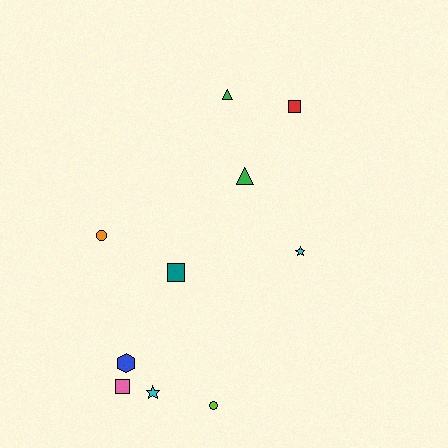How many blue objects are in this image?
There is 1 blue object.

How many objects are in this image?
There are 10 objects.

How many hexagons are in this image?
There is 1 hexagon.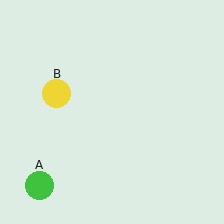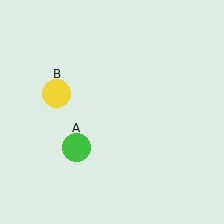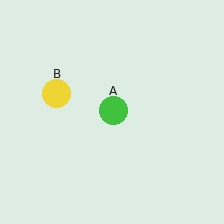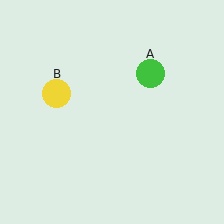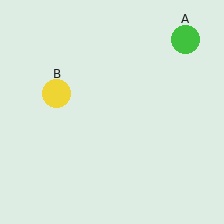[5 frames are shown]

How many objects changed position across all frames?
1 object changed position: green circle (object A).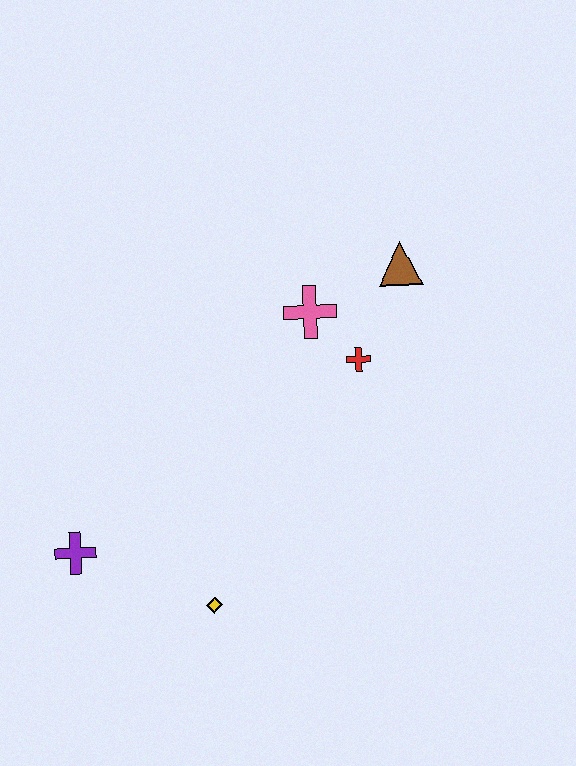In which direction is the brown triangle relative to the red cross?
The brown triangle is above the red cross.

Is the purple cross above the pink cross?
No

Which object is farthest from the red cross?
The purple cross is farthest from the red cross.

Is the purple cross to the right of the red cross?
No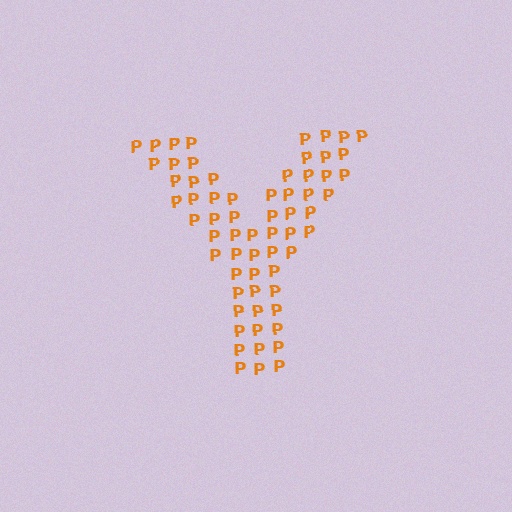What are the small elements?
The small elements are letter P's.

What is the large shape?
The large shape is the letter Y.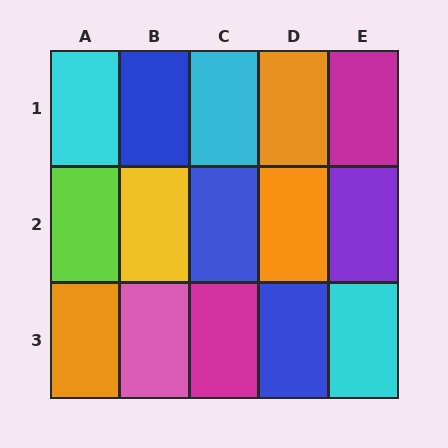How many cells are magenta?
2 cells are magenta.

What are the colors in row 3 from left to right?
Orange, pink, magenta, blue, cyan.